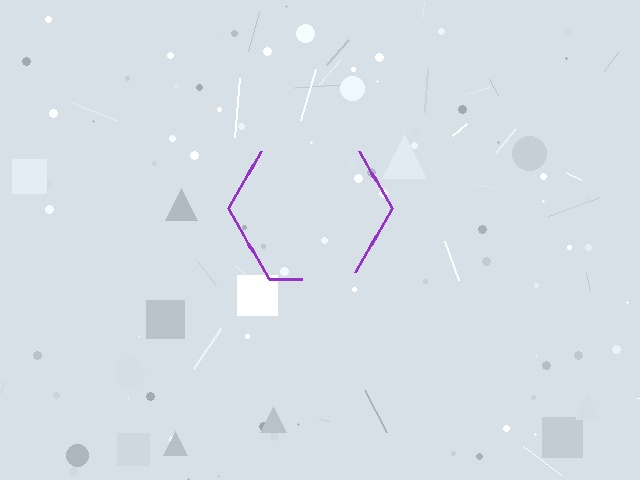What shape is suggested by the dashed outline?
The dashed outline suggests a hexagon.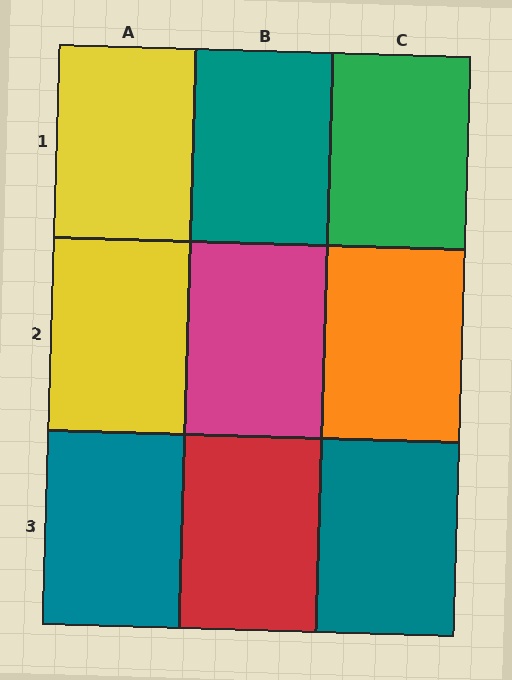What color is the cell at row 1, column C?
Green.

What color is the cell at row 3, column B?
Red.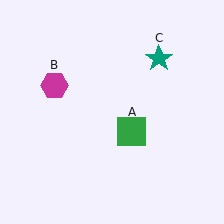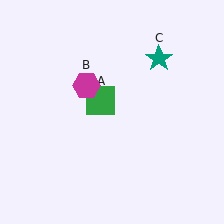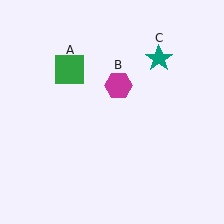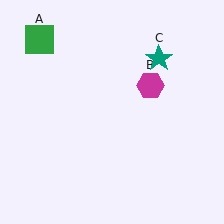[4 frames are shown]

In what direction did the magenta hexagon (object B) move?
The magenta hexagon (object B) moved right.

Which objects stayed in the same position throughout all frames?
Teal star (object C) remained stationary.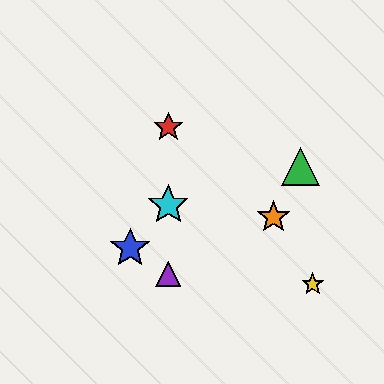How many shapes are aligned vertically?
3 shapes (the red star, the purple triangle, the cyan star) are aligned vertically.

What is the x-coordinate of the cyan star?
The cyan star is at x≈168.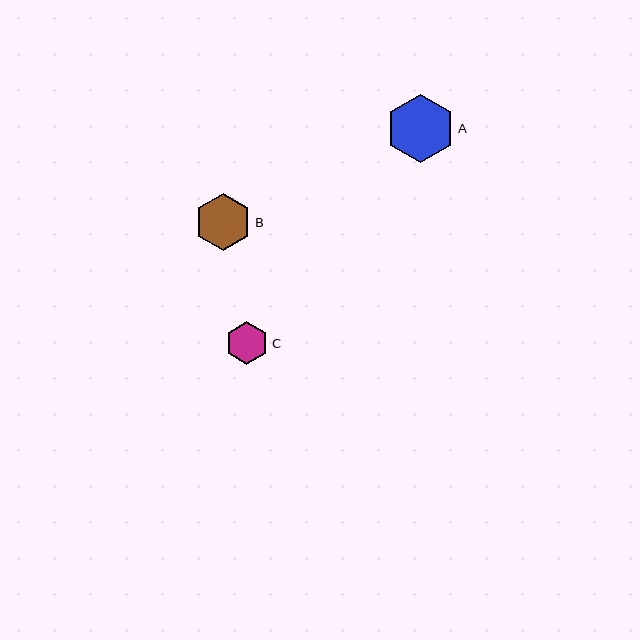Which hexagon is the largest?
Hexagon A is the largest with a size of approximately 69 pixels.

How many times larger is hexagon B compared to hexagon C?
Hexagon B is approximately 1.3 times the size of hexagon C.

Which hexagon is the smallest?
Hexagon C is the smallest with a size of approximately 43 pixels.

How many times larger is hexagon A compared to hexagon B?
Hexagon A is approximately 1.2 times the size of hexagon B.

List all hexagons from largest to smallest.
From largest to smallest: A, B, C.